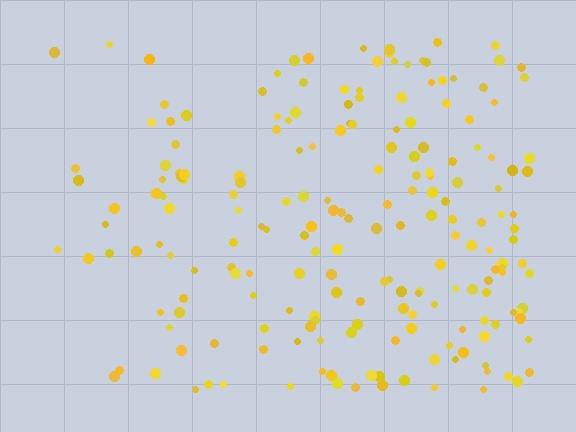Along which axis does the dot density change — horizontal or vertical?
Horizontal.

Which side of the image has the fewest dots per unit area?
The left.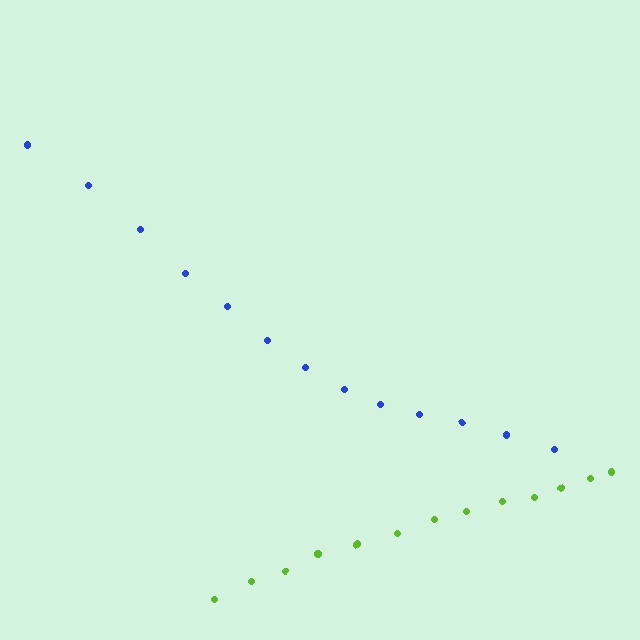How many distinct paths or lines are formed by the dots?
There are 2 distinct paths.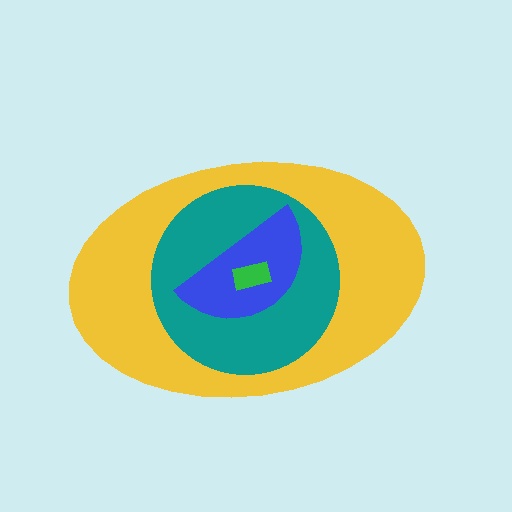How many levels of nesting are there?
4.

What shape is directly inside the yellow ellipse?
The teal circle.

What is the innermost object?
The green rectangle.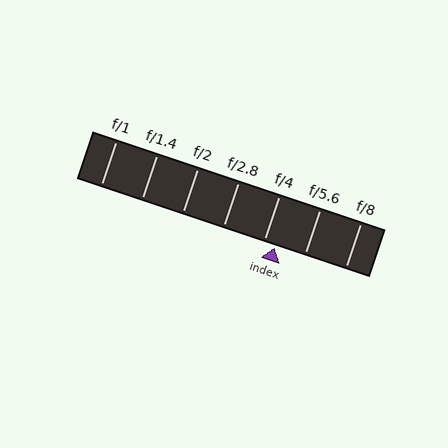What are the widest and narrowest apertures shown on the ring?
The widest aperture shown is f/1 and the narrowest is f/8.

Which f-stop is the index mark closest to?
The index mark is closest to f/4.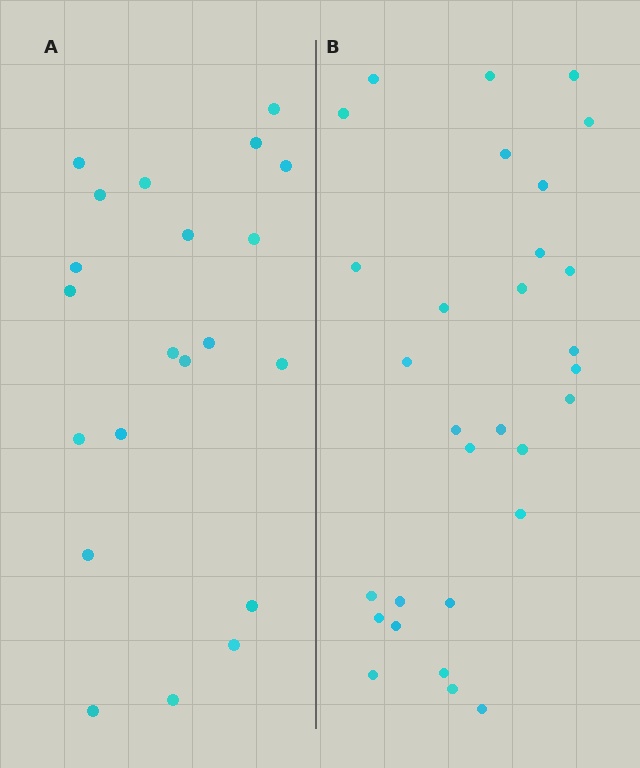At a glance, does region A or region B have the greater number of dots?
Region B (the right region) has more dots.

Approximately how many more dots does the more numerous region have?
Region B has roughly 8 or so more dots than region A.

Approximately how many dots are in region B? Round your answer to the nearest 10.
About 30 dots.